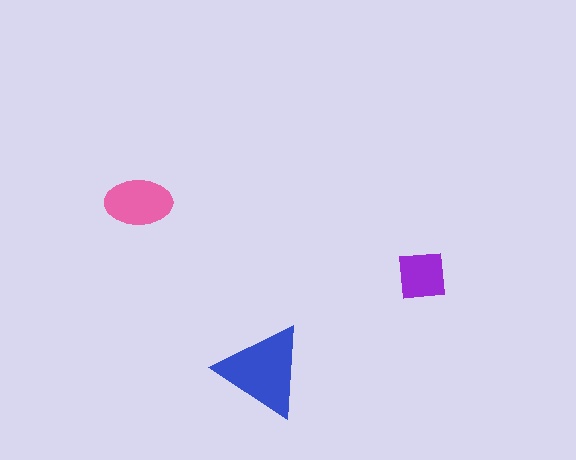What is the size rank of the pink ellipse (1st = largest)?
2nd.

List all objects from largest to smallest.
The blue triangle, the pink ellipse, the purple square.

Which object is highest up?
The pink ellipse is topmost.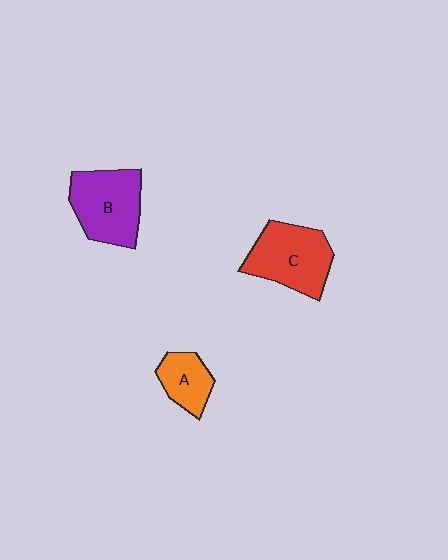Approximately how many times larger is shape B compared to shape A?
Approximately 1.8 times.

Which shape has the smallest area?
Shape A (orange).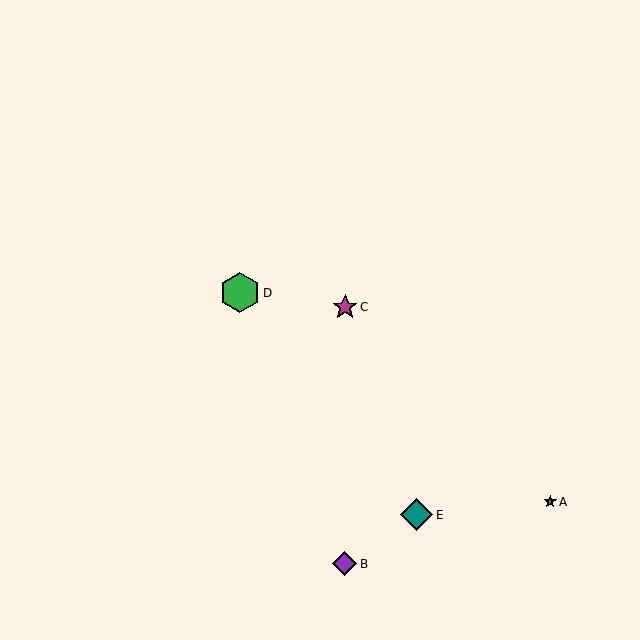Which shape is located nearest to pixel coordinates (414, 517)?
The teal diamond (labeled E) at (417, 515) is nearest to that location.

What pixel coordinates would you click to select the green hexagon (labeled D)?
Click at (240, 293) to select the green hexagon D.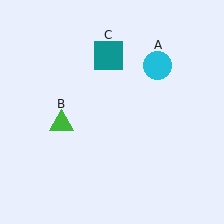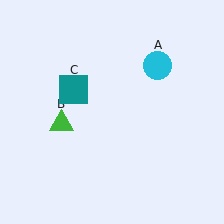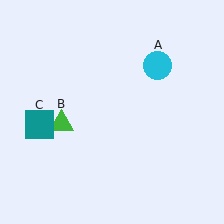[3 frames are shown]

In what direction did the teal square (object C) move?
The teal square (object C) moved down and to the left.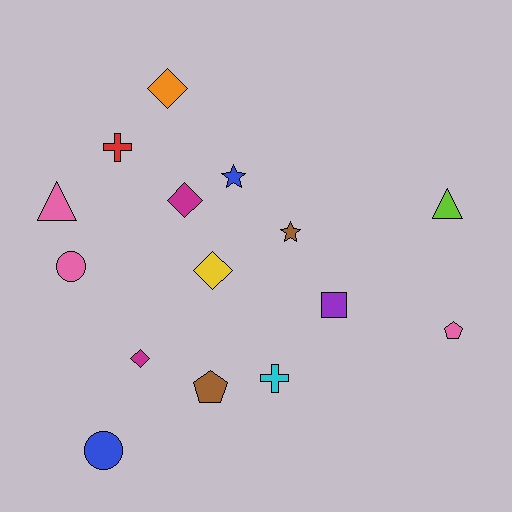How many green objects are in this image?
There are no green objects.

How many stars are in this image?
There are 2 stars.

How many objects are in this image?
There are 15 objects.